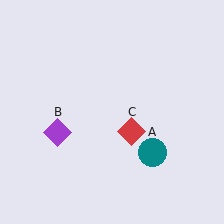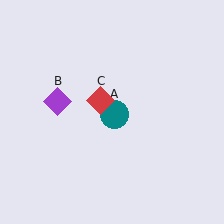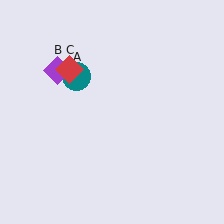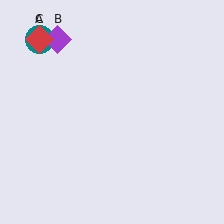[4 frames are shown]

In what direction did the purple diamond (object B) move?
The purple diamond (object B) moved up.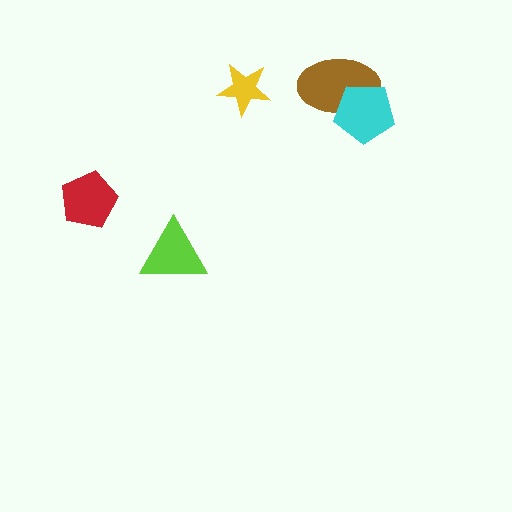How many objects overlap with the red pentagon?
0 objects overlap with the red pentagon.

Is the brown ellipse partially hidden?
Yes, it is partially covered by another shape.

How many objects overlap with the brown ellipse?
1 object overlaps with the brown ellipse.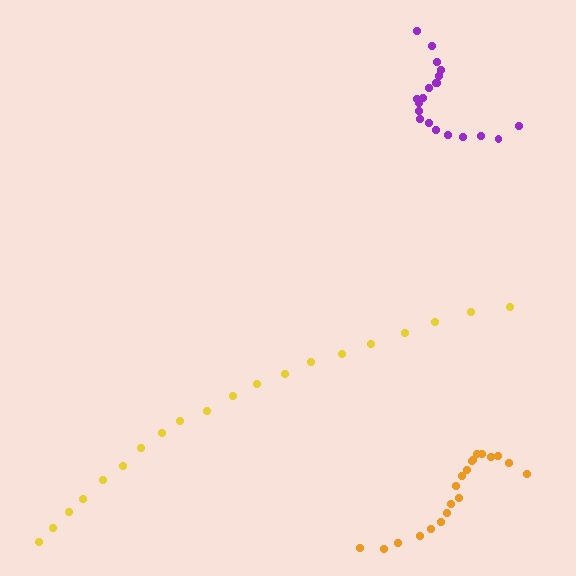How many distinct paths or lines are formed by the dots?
There are 3 distinct paths.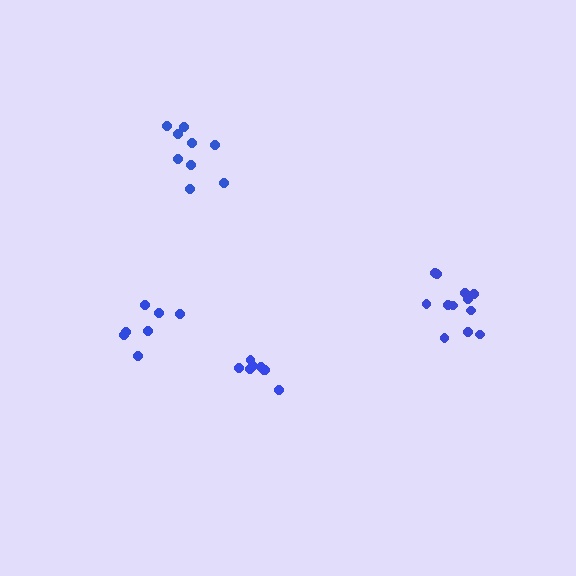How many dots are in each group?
Group 1: 12 dots, Group 2: 9 dots, Group 3: 8 dots, Group 4: 7 dots (36 total).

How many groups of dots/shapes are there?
There are 4 groups.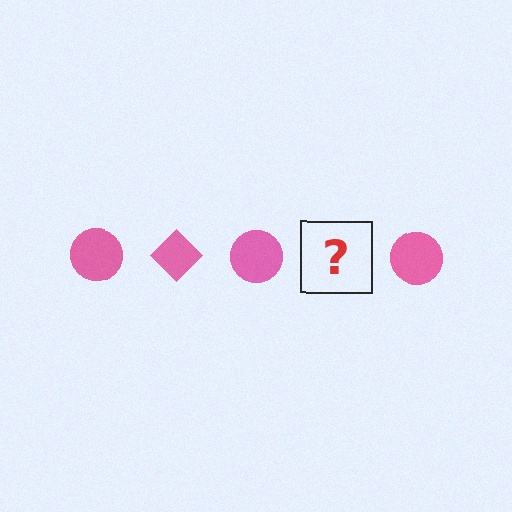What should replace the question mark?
The question mark should be replaced with a pink diamond.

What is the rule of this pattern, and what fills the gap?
The rule is that the pattern cycles through circle, diamond shapes in pink. The gap should be filled with a pink diamond.